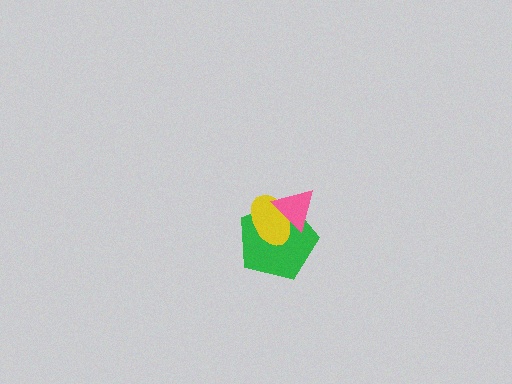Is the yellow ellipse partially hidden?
Yes, it is partially covered by another shape.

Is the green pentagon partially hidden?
Yes, it is partially covered by another shape.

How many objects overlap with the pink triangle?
2 objects overlap with the pink triangle.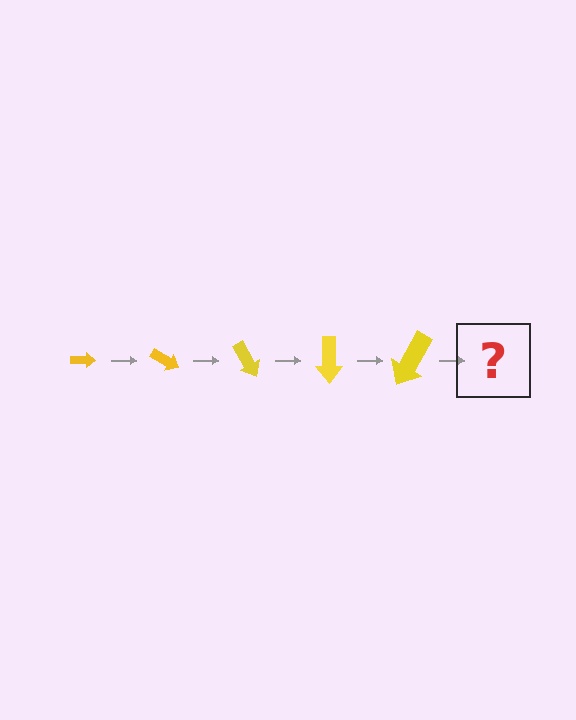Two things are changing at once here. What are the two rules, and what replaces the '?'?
The two rules are that the arrow grows larger each step and it rotates 30 degrees each step. The '?' should be an arrow, larger than the previous one and rotated 150 degrees from the start.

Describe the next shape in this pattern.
It should be an arrow, larger than the previous one and rotated 150 degrees from the start.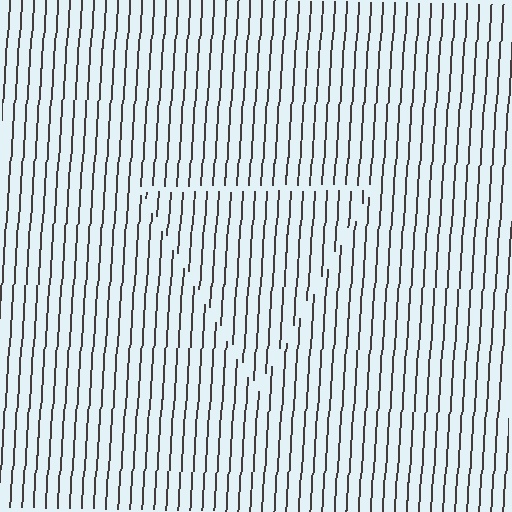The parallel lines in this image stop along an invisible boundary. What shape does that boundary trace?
An illusory triangle. The interior of the shape contains the same grating, shifted by half a period — the contour is defined by the phase discontinuity where line-ends from the inner and outer gratings abut.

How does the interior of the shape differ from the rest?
The interior of the shape contains the same grating, shifted by half a period — the contour is defined by the phase discontinuity where line-ends from the inner and outer gratings abut.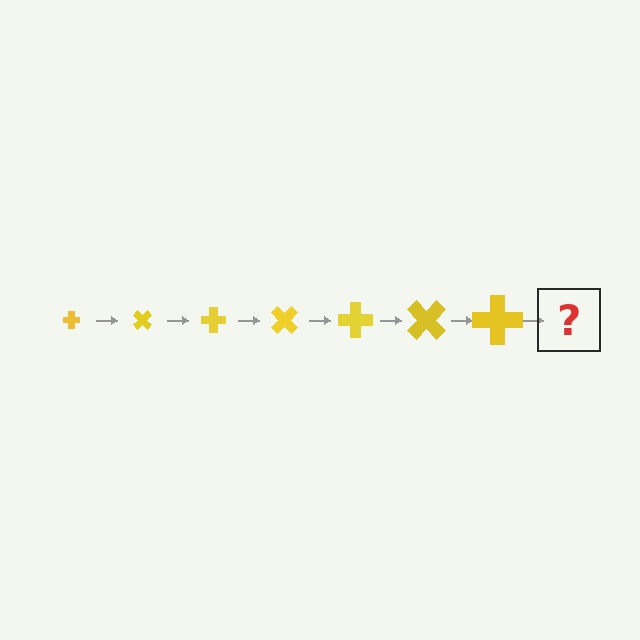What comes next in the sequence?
The next element should be a cross, larger than the previous one and rotated 315 degrees from the start.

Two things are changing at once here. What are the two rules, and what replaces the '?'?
The two rules are that the cross grows larger each step and it rotates 45 degrees each step. The '?' should be a cross, larger than the previous one and rotated 315 degrees from the start.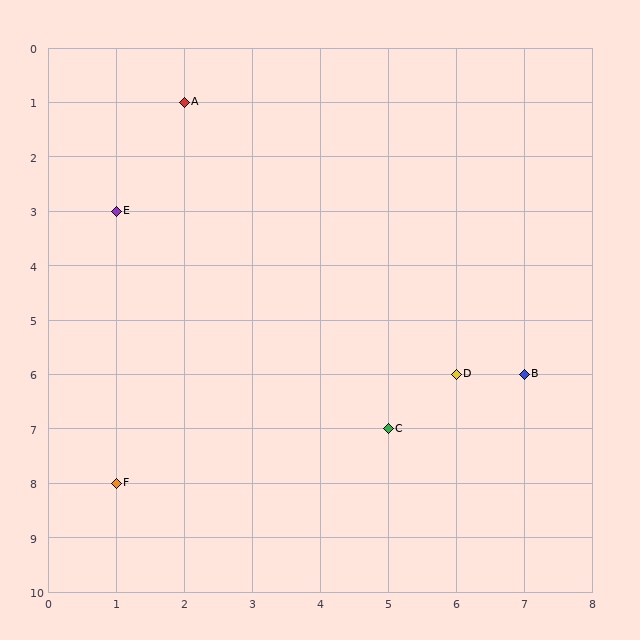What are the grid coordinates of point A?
Point A is at grid coordinates (2, 1).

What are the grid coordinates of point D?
Point D is at grid coordinates (6, 6).